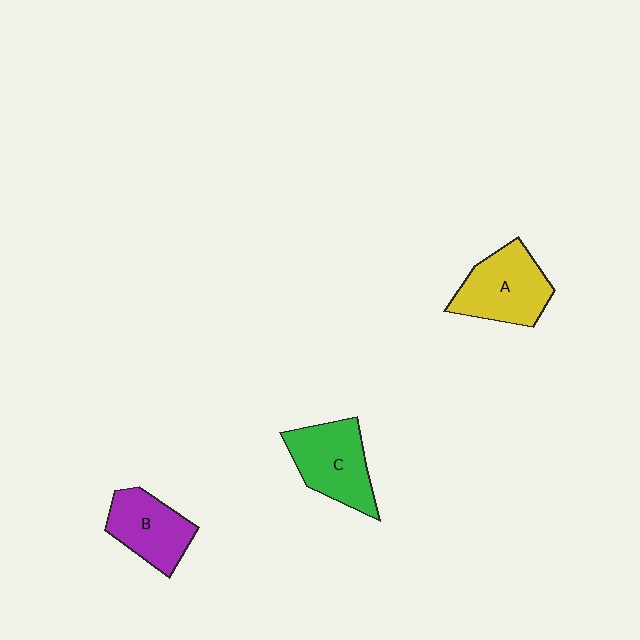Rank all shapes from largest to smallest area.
From largest to smallest: A (yellow), C (green), B (purple).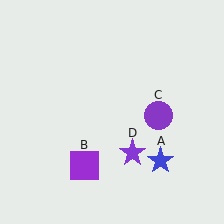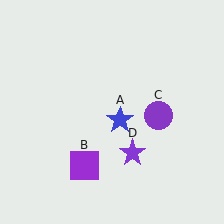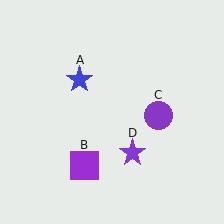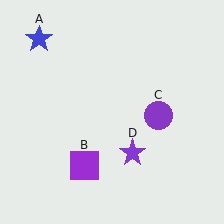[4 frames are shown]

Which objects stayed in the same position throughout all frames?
Purple square (object B) and purple circle (object C) and purple star (object D) remained stationary.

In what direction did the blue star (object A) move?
The blue star (object A) moved up and to the left.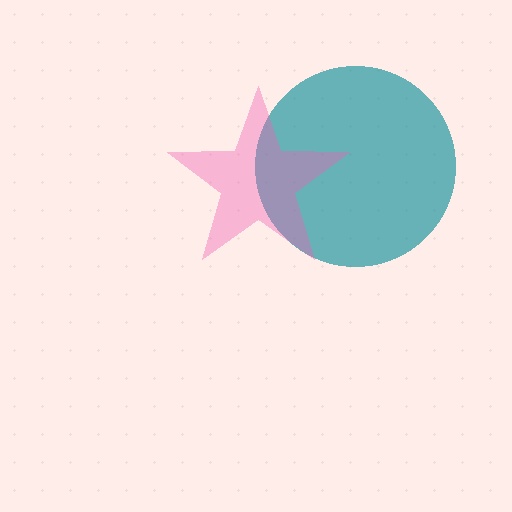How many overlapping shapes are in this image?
There are 2 overlapping shapes in the image.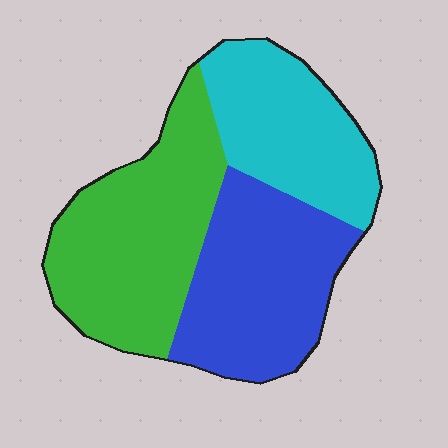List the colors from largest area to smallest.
From largest to smallest: green, blue, cyan.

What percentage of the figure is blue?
Blue covers roughly 35% of the figure.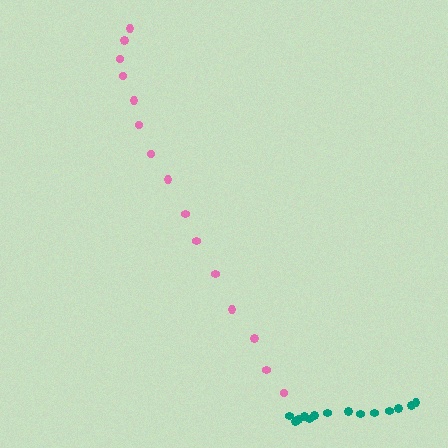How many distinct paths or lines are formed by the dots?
There are 2 distinct paths.